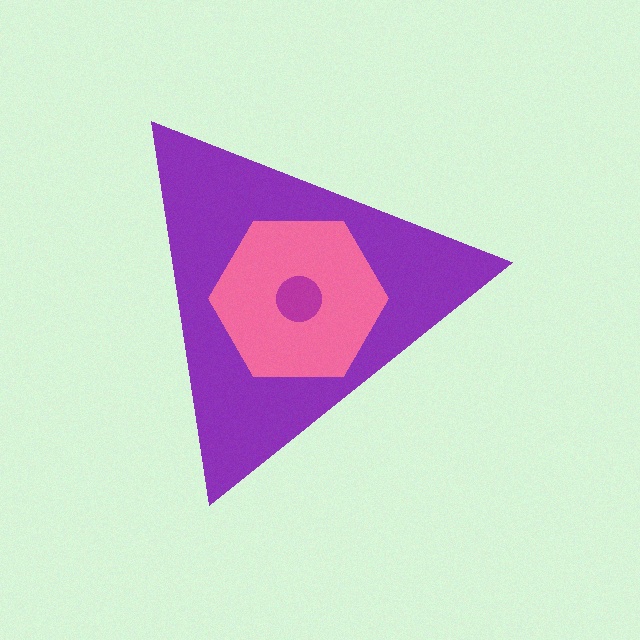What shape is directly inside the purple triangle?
The pink hexagon.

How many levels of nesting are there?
3.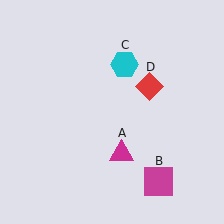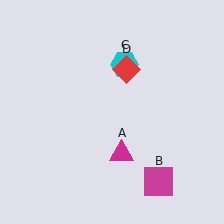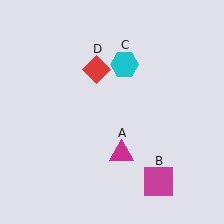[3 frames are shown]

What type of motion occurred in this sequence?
The red diamond (object D) rotated counterclockwise around the center of the scene.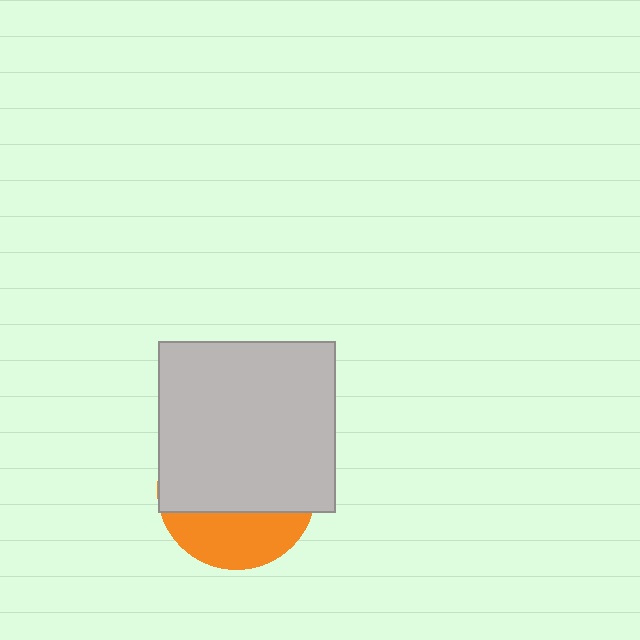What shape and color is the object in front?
The object in front is a light gray rectangle.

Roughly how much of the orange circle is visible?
A small part of it is visible (roughly 32%).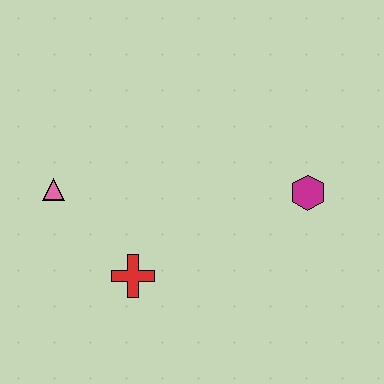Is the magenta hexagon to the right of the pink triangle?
Yes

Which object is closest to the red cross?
The pink triangle is closest to the red cross.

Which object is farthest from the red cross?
The magenta hexagon is farthest from the red cross.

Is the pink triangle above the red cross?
Yes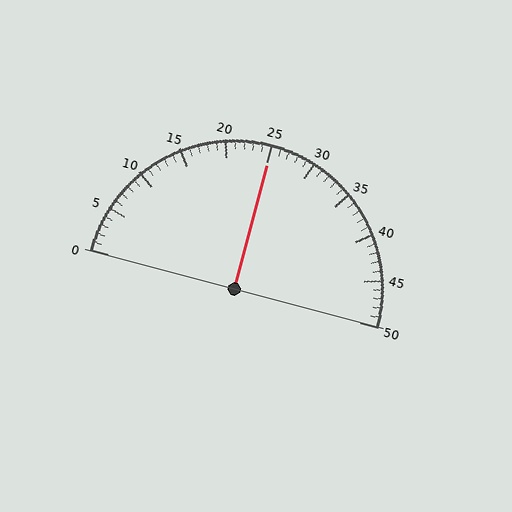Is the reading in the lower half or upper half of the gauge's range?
The reading is in the upper half of the range (0 to 50).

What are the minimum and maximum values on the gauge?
The gauge ranges from 0 to 50.